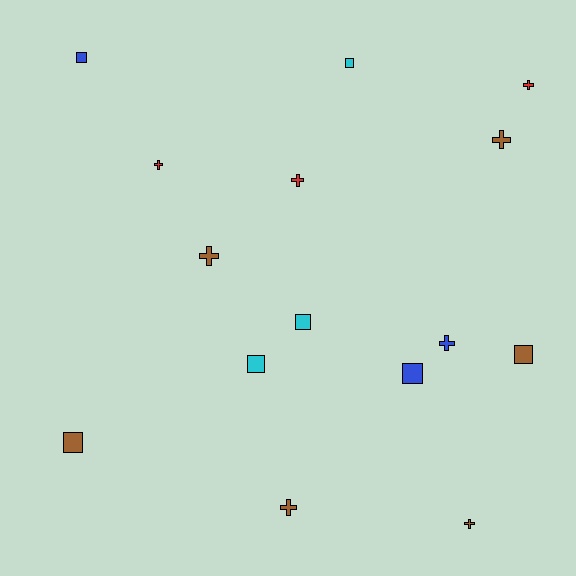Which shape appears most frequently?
Cross, with 8 objects.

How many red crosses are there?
There are 3 red crosses.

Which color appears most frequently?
Brown, with 6 objects.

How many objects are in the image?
There are 15 objects.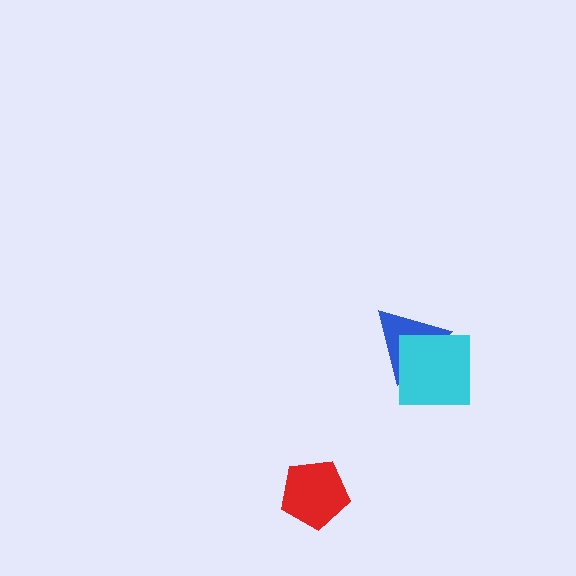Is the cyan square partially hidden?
No, no other shape covers it.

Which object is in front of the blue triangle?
The cyan square is in front of the blue triangle.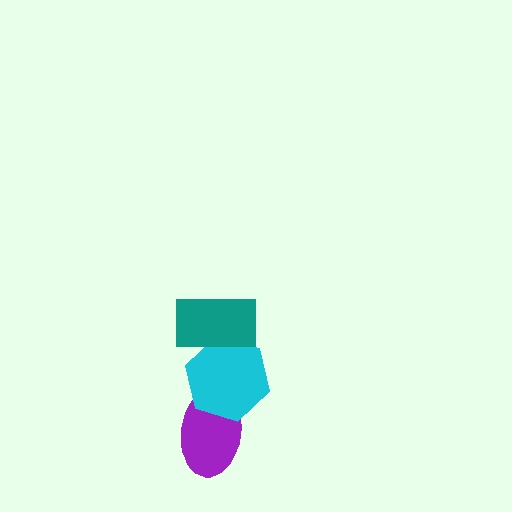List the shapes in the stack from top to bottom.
From top to bottom: the teal rectangle, the cyan hexagon, the purple ellipse.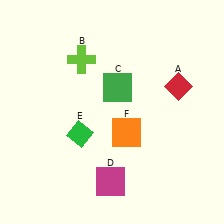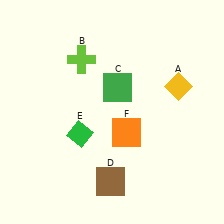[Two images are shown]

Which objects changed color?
A changed from red to yellow. D changed from magenta to brown.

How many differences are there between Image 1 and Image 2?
There are 2 differences between the two images.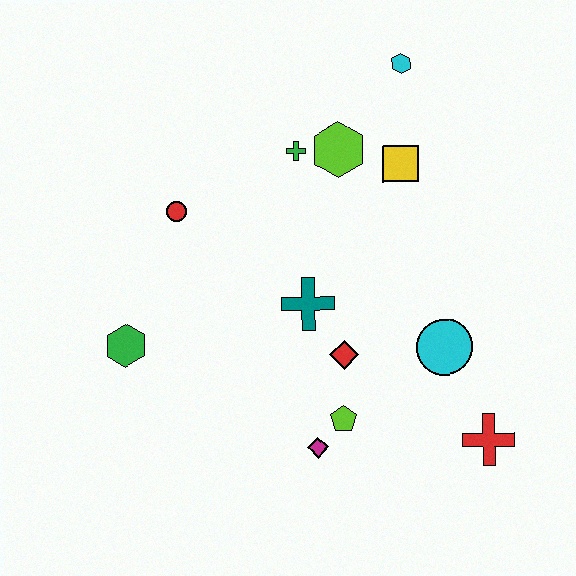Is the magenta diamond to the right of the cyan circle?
No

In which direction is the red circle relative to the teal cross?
The red circle is to the left of the teal cross.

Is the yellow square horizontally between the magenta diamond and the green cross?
No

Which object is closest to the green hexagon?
The red circle is closest to the green hexagon.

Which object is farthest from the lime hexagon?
The red cross is farthest from the lime hexagon.